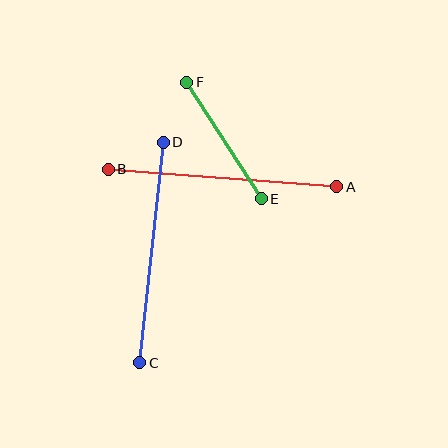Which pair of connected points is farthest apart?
Points A and B are farthest apart.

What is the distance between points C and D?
The distance is approximately 222 pixels.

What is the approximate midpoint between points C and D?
The midpoint is at approximately (151, 252) pixels.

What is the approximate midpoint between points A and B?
The midpoint is at approximately (223, 178) pixels.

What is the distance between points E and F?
The distance is approximately 139 pixels.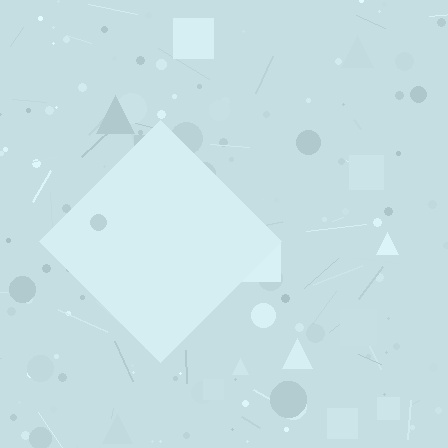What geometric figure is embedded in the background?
A diamond is embedded in the background.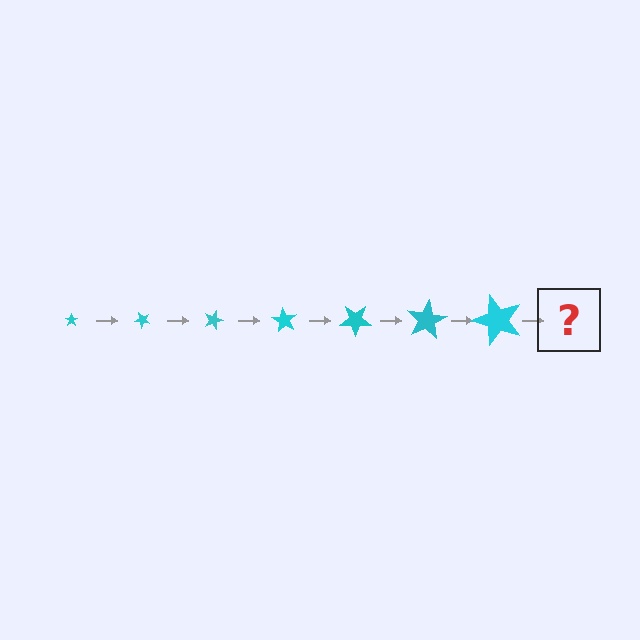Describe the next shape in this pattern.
It should be a star, larger than the previous one and rotated 315 degrees from the start.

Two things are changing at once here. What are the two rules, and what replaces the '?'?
The two rules are that the star grows larger each step and it rotates 45 degrees each step. The '?' should be a star, larger than the previous one and rotated 315 degrees from the start.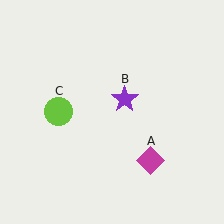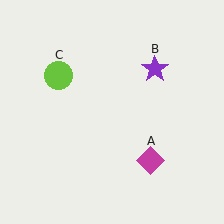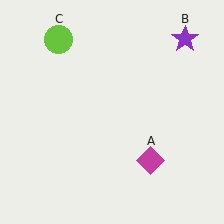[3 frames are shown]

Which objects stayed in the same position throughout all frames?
Magenta diamond (object A) remained stationary.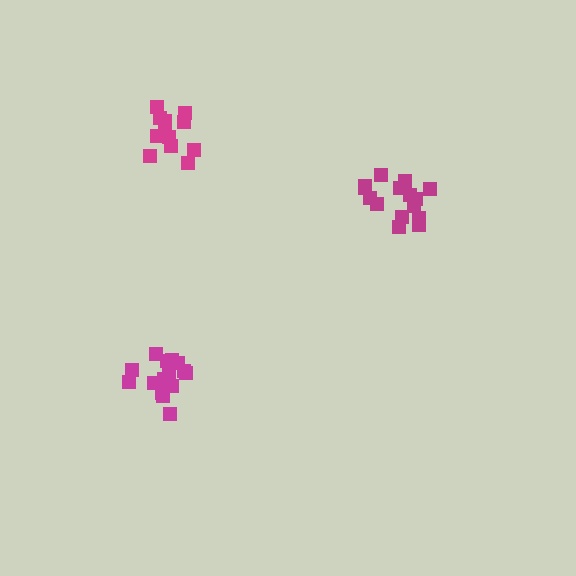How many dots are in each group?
Group 1: 15 dots, Group 2: 12 dots, Group 3: 15 dots (42 total).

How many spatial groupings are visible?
There are 3 spatial groupings.